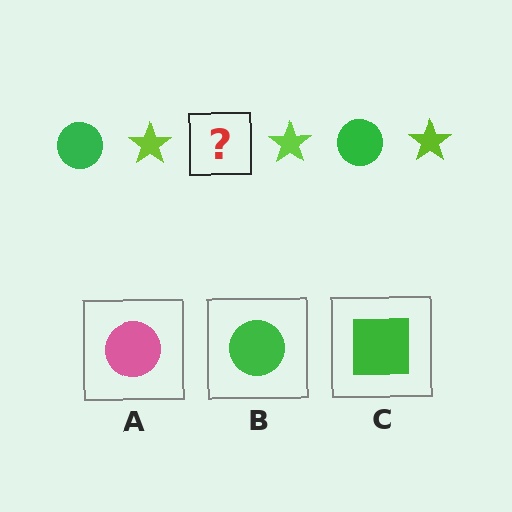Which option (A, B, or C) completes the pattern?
B.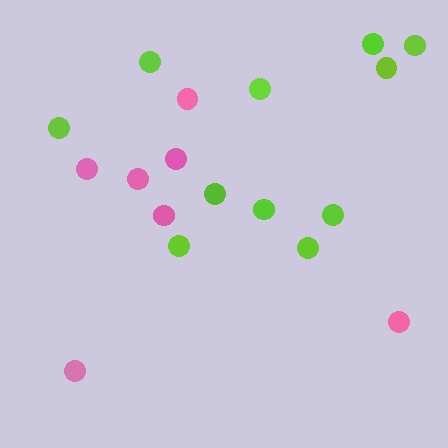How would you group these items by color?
There are 2 groups: one group of lime circles (11) and one group of pink circles (7).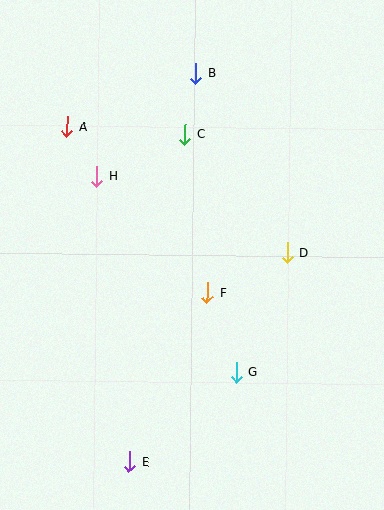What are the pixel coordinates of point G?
Point G is at (236, 372).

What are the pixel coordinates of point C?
Point C is at (185, 134).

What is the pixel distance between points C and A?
The distance between C and A is 118 pixels.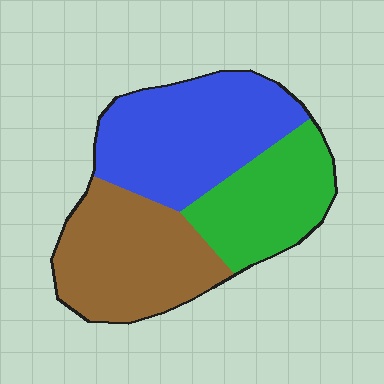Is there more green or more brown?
Brown.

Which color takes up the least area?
Green, at roughly 25%.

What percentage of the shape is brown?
Brown covers roughly 35% of the shape.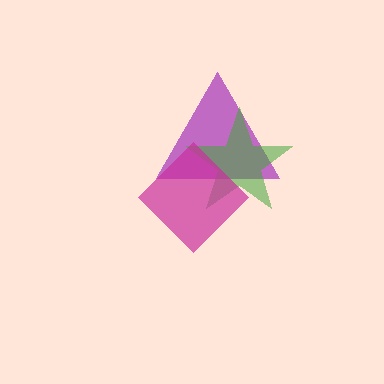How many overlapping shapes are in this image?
There are 3 overlapping shapes in the image.